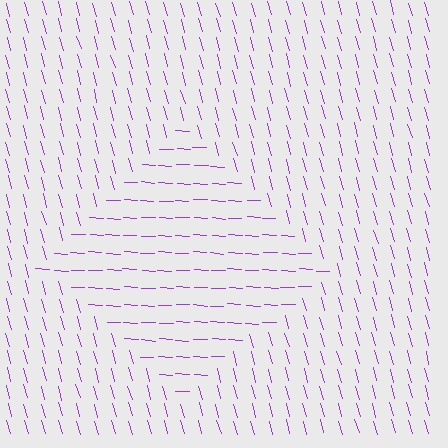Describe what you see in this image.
The image is filled with small purple line segments. A diamond region in the image has lines oriented differently from the surrounding lines, creating a visible texture boundary.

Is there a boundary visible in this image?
Yes, there is a texture boundary formed by a change in line orientation.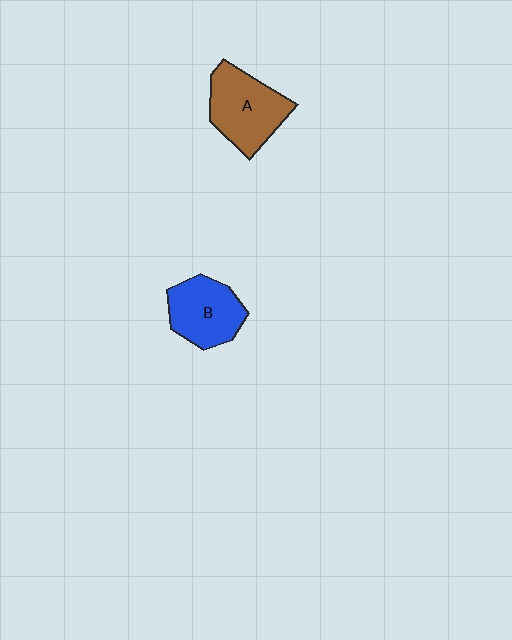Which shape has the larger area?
Shape A (brown).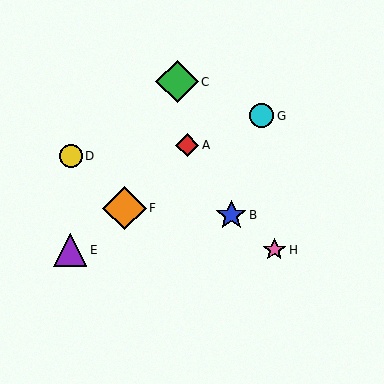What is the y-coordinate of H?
Object H is at y≈250.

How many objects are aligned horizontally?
2 objects (E, H) are aligned horizontally.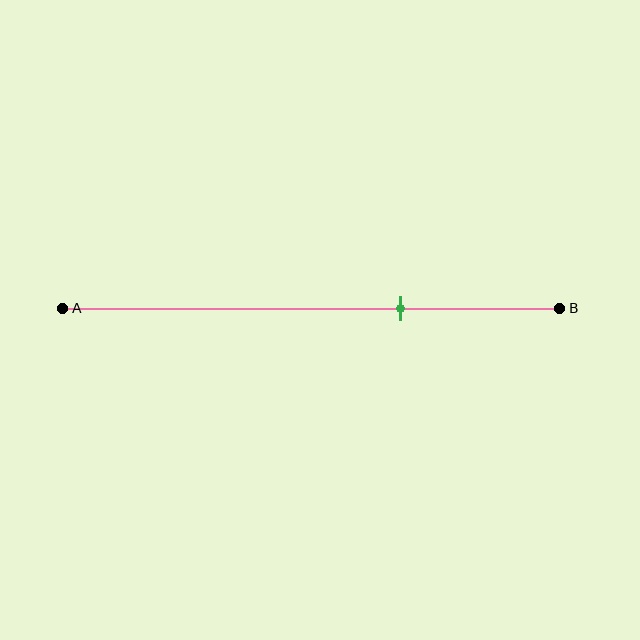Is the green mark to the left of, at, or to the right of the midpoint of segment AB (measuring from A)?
The green mark is to the right of the midpoint of segment AB.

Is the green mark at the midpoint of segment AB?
No, the mark is at about 70% from A, not at the 50% midpoint.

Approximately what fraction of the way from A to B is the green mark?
The green mark is approximately 70% of the way from A to B.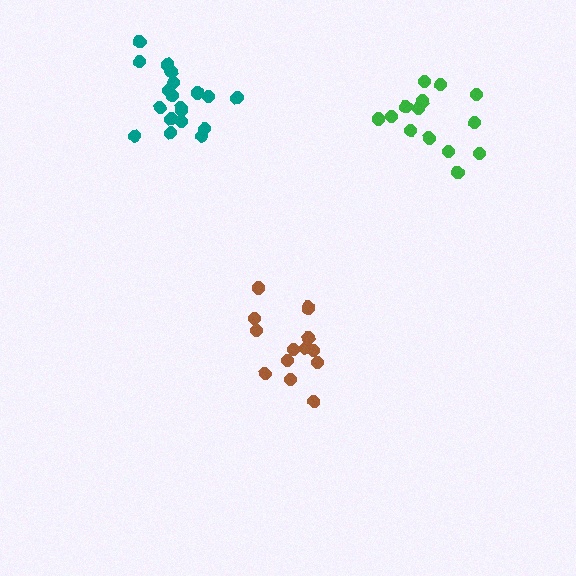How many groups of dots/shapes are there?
There are 3 groups.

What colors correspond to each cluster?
The clusters are colored: brown, green, teal.